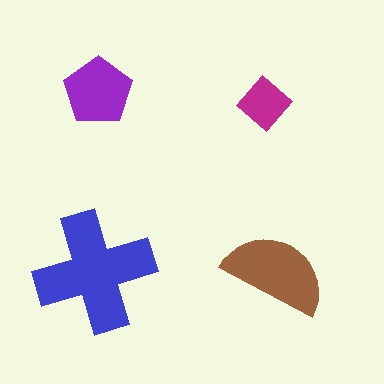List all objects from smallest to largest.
The magenta diamond, the purple pentagon, the brown semicircle, the blue cross.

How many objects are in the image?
There are 4 objects in the image.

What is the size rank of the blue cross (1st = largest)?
1st.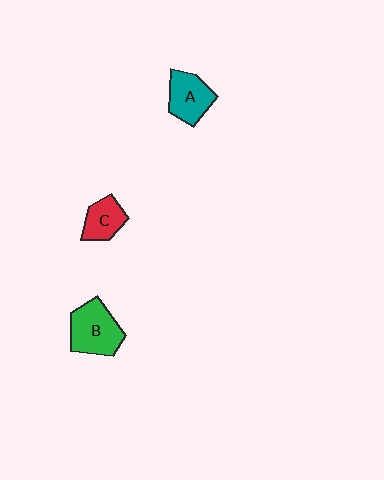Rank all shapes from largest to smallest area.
From largest to smallest: B (green), A (teal), C (red).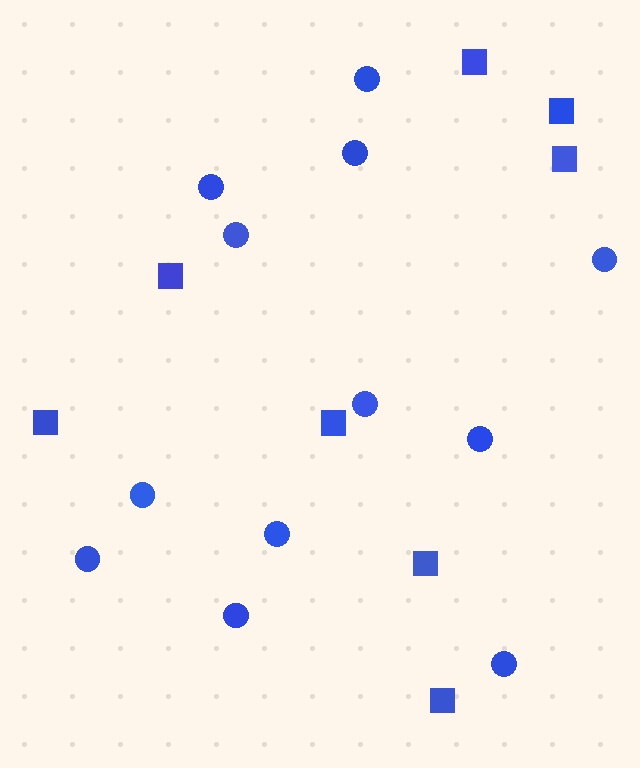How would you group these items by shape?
There are 2 groups: one group of circles (12) and one group of squares (8).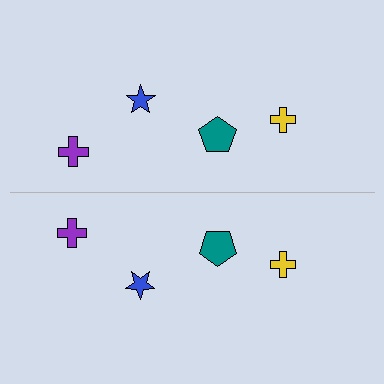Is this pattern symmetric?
Yes, this pattern has bilateral (reflection) symmetry.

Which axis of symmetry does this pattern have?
The pattern has a horizontal axis of symmetry running through the center of the image.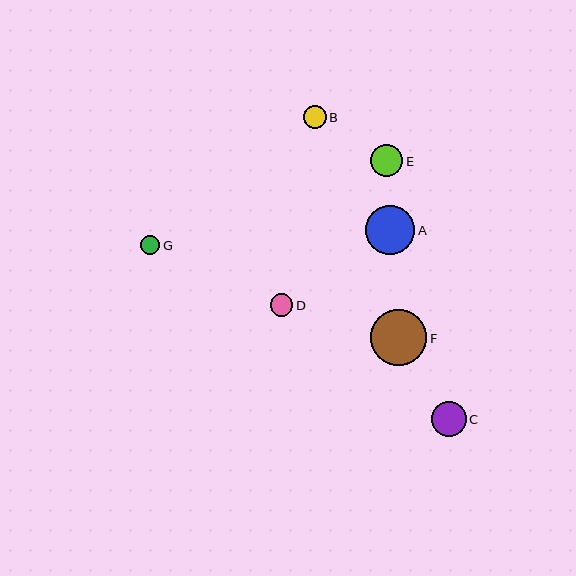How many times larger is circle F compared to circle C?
Circle F is approximately 1.6 times the size of circle C.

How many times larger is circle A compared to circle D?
Circle A is approximately 2.2 times the size of circle D.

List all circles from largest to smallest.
From largest to smallest: F, A, C, E, B, D, G.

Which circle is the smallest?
Circle G is the smallest with a size of approximately 19 pixels.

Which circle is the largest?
Circle F is the largest with a size of approximately 57 pixels.